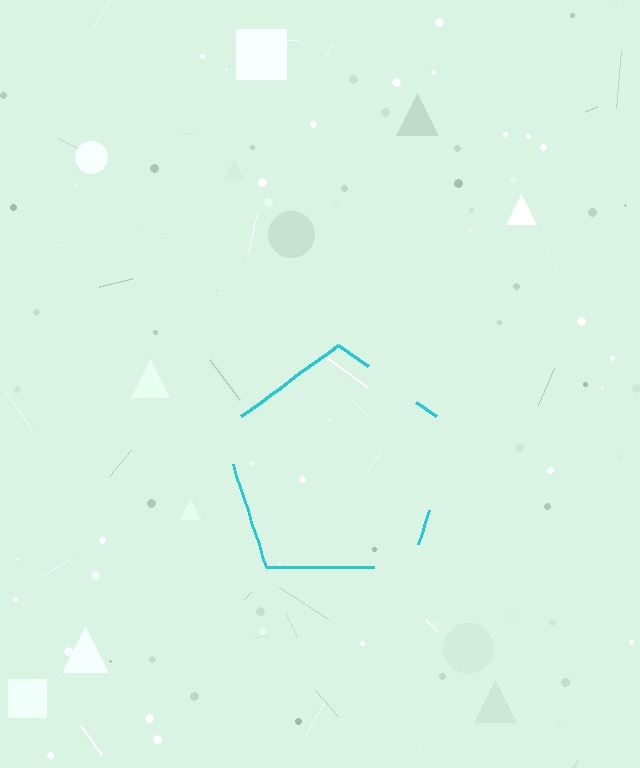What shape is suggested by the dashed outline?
The dashed outline suggests a pentagon.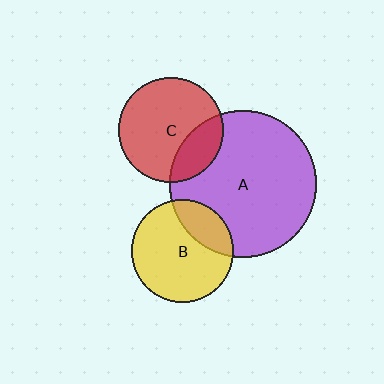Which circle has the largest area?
Circle A (purple).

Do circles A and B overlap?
Yes.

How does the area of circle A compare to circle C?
Approximately 1.9 times.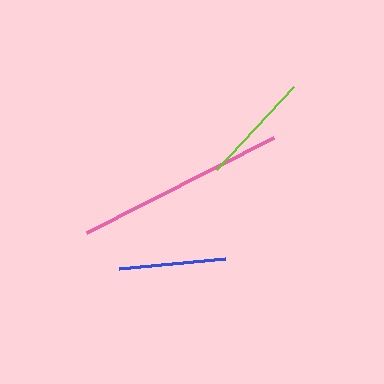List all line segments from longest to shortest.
From longest to shortest: pink, lime, blue.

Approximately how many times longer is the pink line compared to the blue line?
The pink line is approximately 2.0 times the length of the blue line.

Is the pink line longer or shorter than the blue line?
The pink line is longer than the blue line.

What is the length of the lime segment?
The lime segment is approximately 113 pixels long.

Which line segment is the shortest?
The blue line is the shortest at approximately 106 pixels.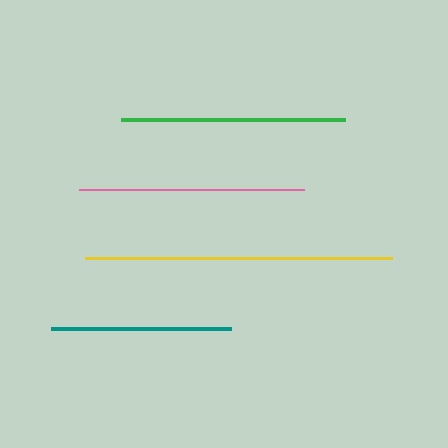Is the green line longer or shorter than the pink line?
The pink line is longer than the green line.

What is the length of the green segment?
The green segment is approximately 224 pixels long.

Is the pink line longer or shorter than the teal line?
The pink line is longer than the teal line.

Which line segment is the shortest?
The teal line is the shortest at approximately 180 pixels.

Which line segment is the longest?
The yellow line is the longest at approximately 307 pixels.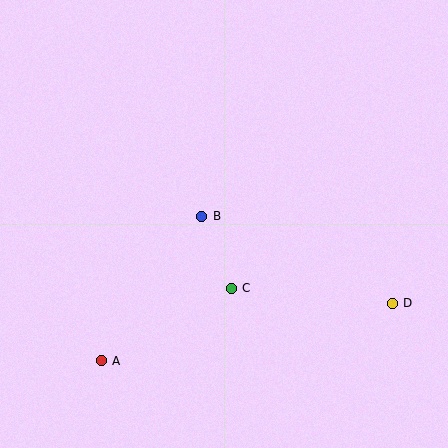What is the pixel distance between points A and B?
The distance between A and B is 176 pixels.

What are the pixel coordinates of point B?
Point B is at (202, 216).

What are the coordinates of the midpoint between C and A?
The midpoint between C and A is at (166, 324).